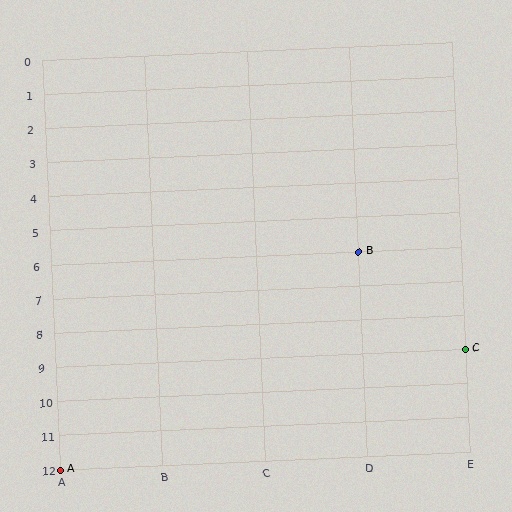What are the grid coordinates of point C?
Point C is at grid coordinates (E, 9).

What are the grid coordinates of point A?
Point A is at grid coordinates (A, 12).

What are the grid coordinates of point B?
Point B is at grid coordinates (D, 6).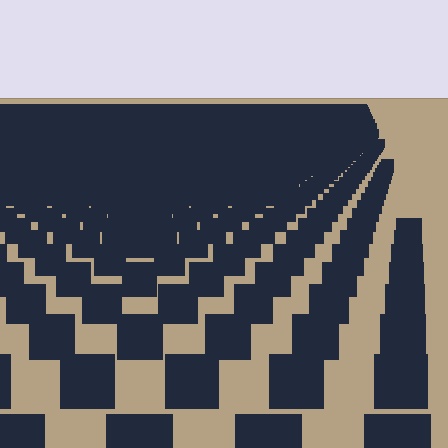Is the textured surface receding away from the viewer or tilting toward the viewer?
The surface is receding away from the viewer. Texture elements get smaller and denser toward the top.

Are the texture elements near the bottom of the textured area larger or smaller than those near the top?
Larger. Near the bottom, elements are closer to the viewer and appear at a bigger on-screen size.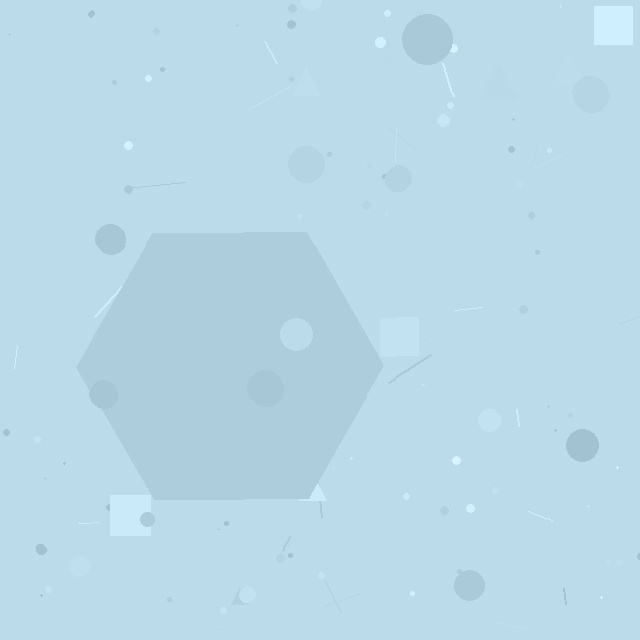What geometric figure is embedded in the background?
A hexagon is embedded in the background.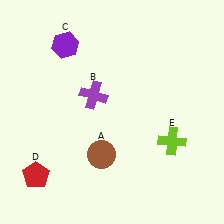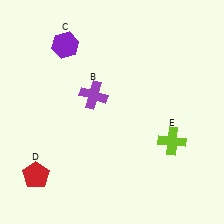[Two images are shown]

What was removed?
The brown circle (A) was removed in Image 2.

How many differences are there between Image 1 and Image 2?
There is 1 difference between the two images.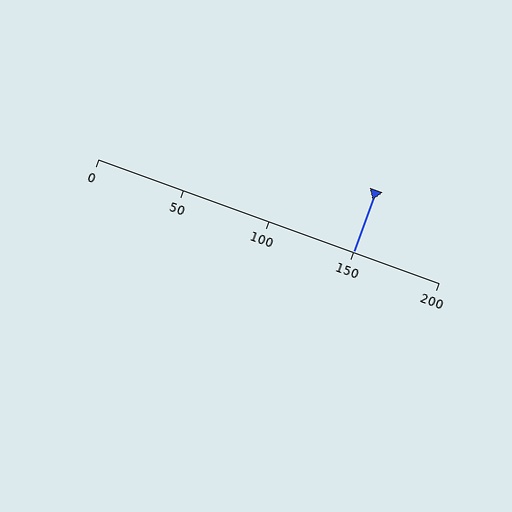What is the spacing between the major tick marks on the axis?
The major ticks are spaced 50 apart.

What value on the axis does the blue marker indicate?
The marker indicates approximately 150.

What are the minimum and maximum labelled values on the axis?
The axis runs from 0 to 200.